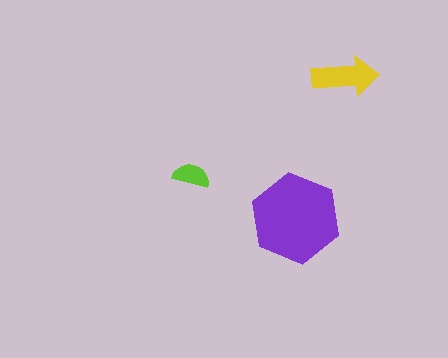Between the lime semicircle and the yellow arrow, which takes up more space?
The yellow arrow.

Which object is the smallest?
The lime semicircle.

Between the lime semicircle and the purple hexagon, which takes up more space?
The purple hexagon.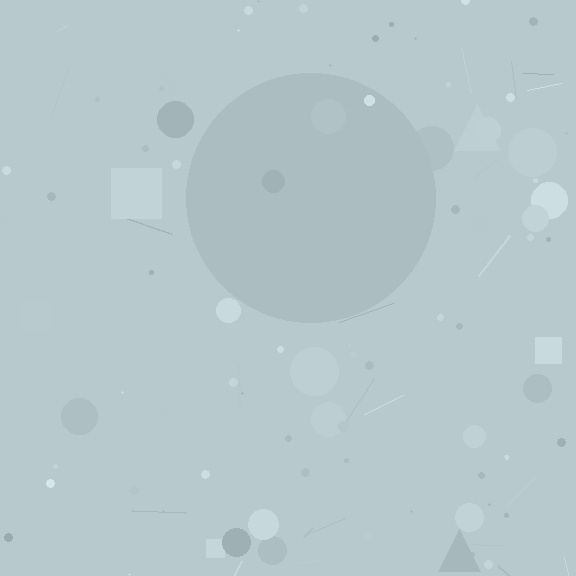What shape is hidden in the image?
A circle is hidden in the image.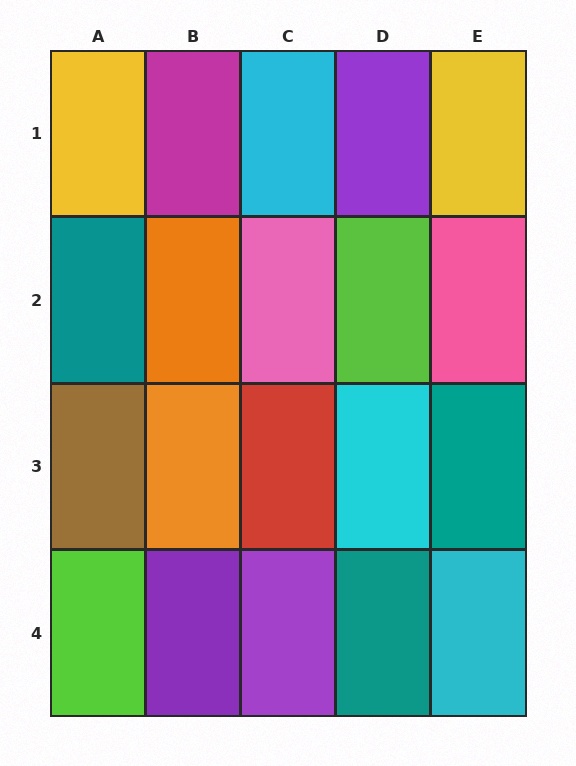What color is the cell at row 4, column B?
Purple.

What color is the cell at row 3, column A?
Brown.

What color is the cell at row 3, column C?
Red.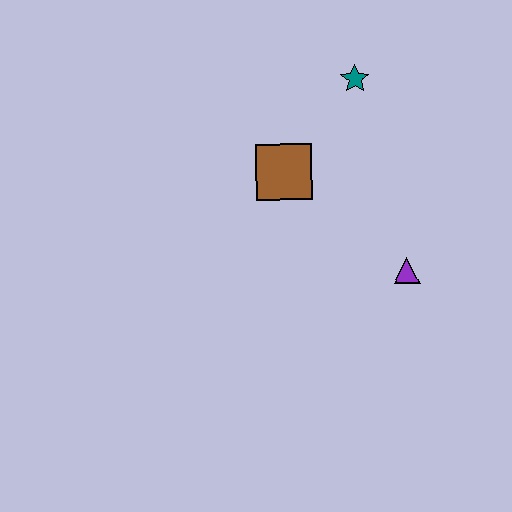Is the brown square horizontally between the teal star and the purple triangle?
No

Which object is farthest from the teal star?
The purple triangle is farthest from the teal star.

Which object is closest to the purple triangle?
The brown square is closest to the purple triangle.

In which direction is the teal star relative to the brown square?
The teal star is above the brown square.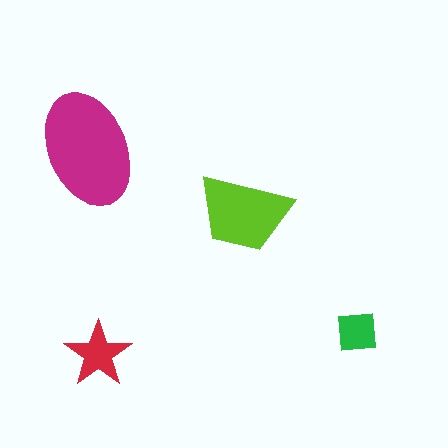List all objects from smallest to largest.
The green square, the red star, the lime trapezoid, the magenta ellipse.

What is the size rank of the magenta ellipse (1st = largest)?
1st.